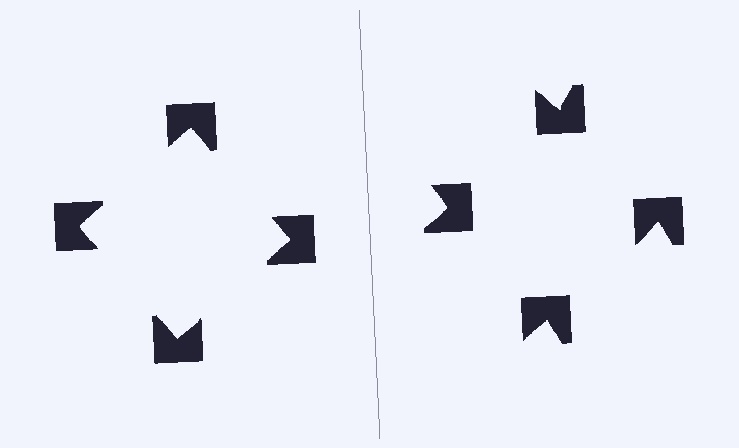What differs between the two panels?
The notched squares are positioned identically on both sides; only the wedge orientations differ. On the left they align to a square; on the right they are misaligned.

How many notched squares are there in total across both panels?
8 — 4 on each side.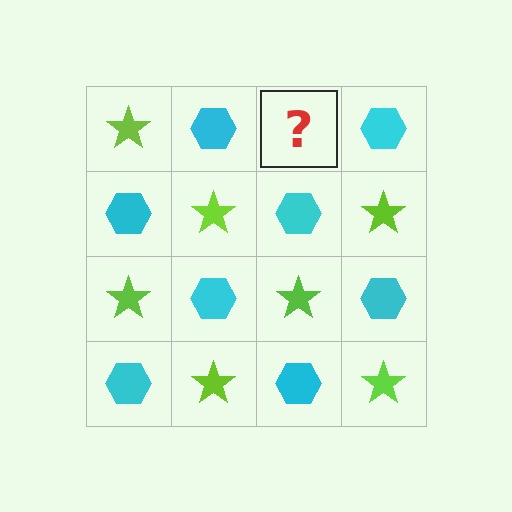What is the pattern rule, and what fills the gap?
The rule is that it alternates lime star and cyan hexagon in a checkerboard pattern. The gap should be filled with a lime star.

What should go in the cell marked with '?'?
The missing cell should contain a lime star.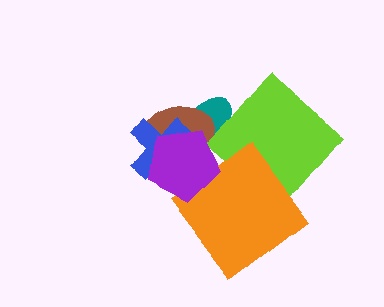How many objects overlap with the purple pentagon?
4 objects overlap with the purple pentagon.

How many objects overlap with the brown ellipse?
3 objects overlap with the brown ellipse.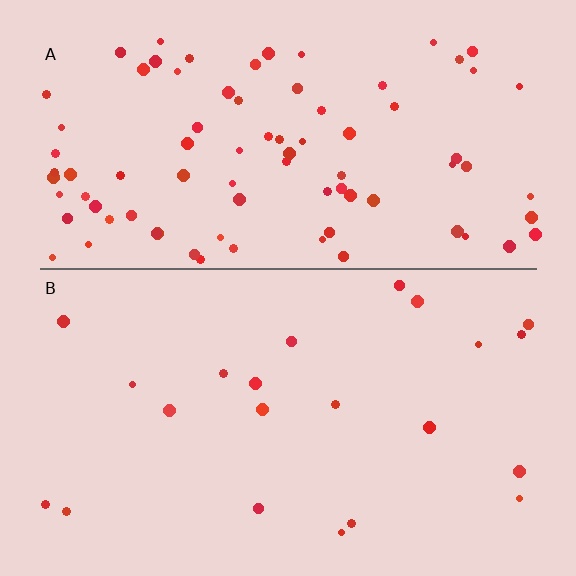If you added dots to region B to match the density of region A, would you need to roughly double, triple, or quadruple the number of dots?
Approximately quadruple.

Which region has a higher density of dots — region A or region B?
A (the top).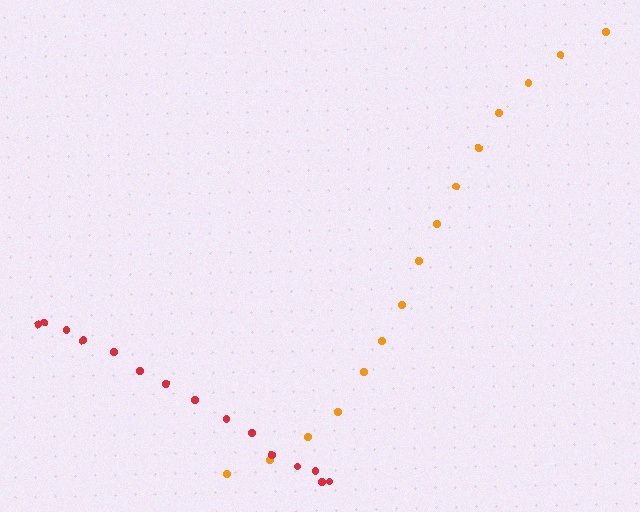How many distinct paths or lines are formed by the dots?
There are 2 distinct paths.